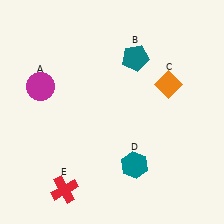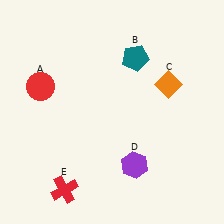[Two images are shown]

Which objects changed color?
A changed from magenta to red. D changed from teal to purple.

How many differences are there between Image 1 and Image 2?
There are 2 differences between the two images.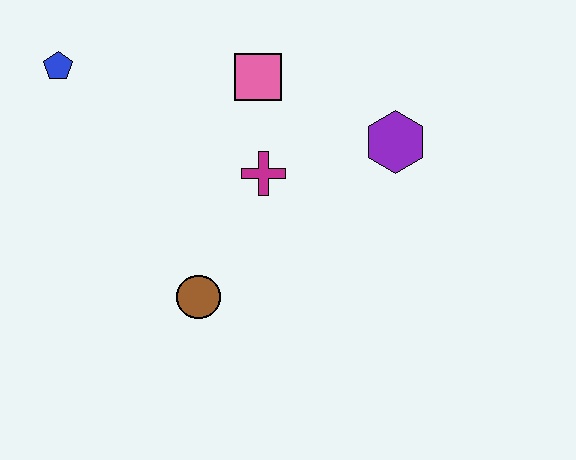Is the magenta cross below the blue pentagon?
Yes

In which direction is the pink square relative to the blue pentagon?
The pink square is to the right of the blue pentagon.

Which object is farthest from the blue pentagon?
The purple hexagon is farthest from the blue pentagon.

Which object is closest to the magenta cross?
The pink square is closest to the magenta cross.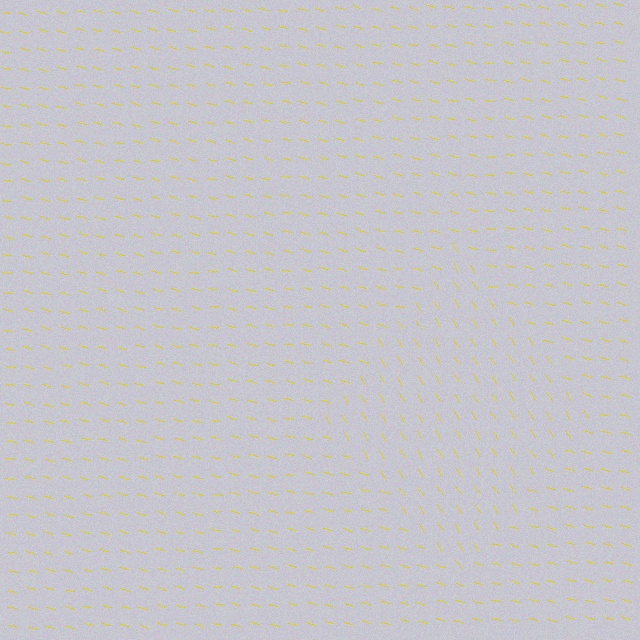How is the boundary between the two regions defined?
The boundary is defined purely by a change in line orientation (approximately 45 degrees difference). All lines are the same color and thickness.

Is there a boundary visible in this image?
Yes, there is a texture boundary formed by a change in line orientation.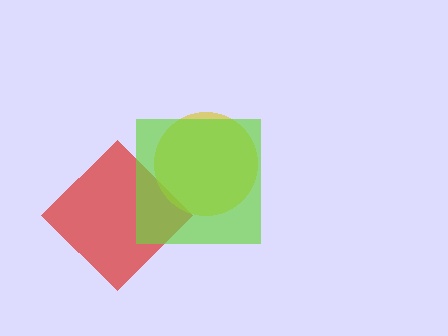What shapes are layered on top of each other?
The layered shapes are: a red diamond, a yellow circle, a lime square.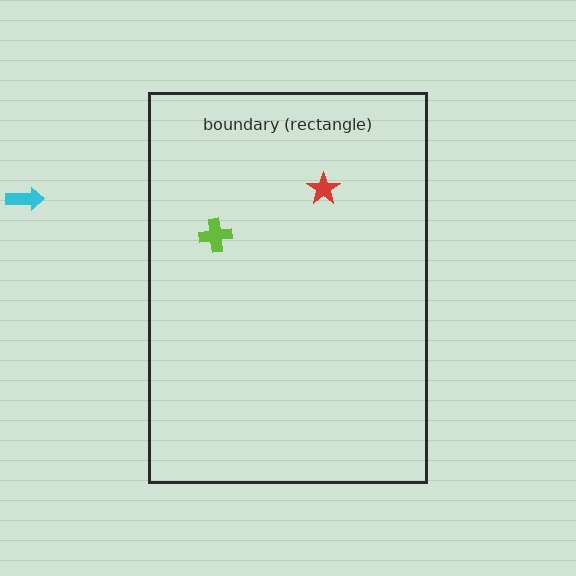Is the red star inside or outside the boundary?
Inside.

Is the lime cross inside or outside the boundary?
Inside.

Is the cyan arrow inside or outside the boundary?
Outside.